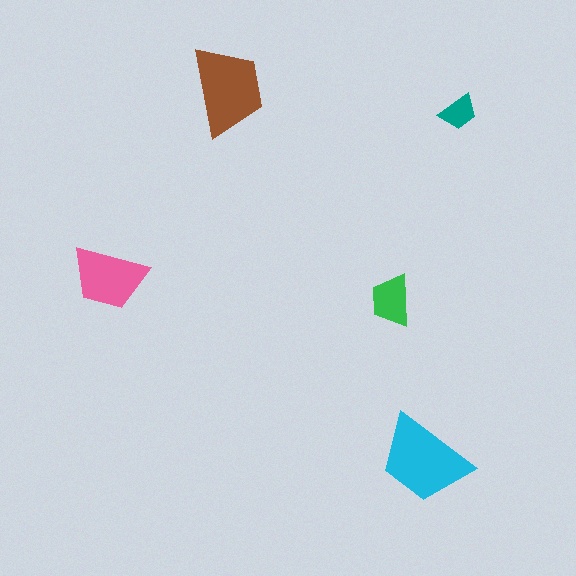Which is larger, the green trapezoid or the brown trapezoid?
The brown one.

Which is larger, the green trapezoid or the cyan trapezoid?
The cyan one.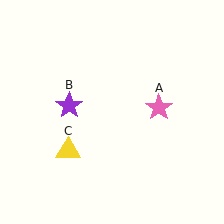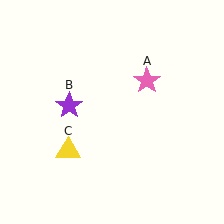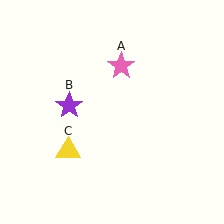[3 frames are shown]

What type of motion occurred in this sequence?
The pink star (object A) rotated counterclockwise around the center of the scene.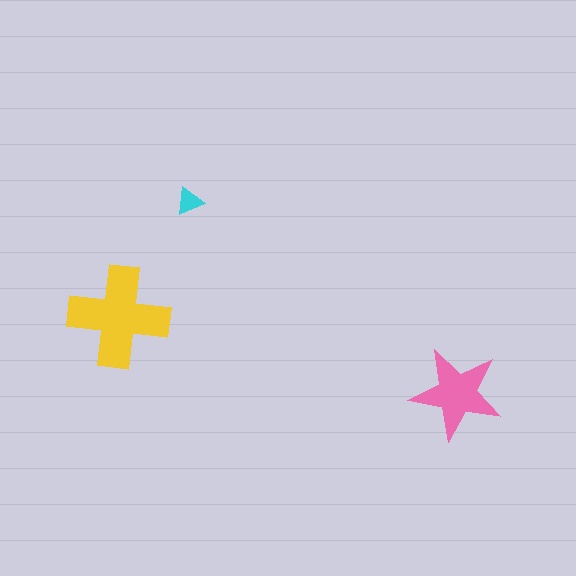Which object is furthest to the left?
The yellow cross is leftmost.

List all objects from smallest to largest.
The cyan triangle, the pink star, the yellow cross.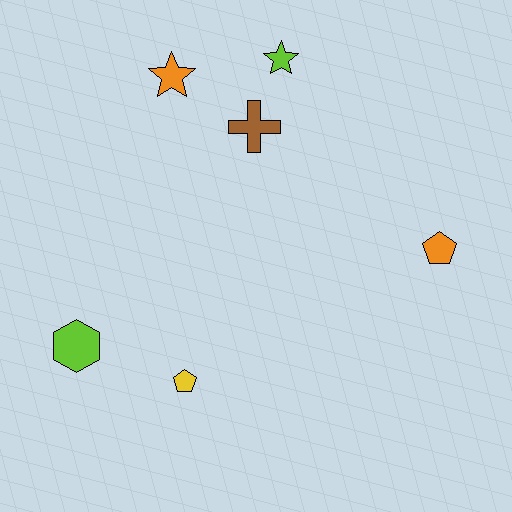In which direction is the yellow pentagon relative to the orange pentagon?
The yellow pentagon is to the left of the orange pentagon.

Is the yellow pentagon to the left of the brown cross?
Yes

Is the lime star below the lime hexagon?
No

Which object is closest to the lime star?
The brown cross is closest to the lime star.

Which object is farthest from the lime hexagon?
The orange pentagon is farthest from the lime hexagon.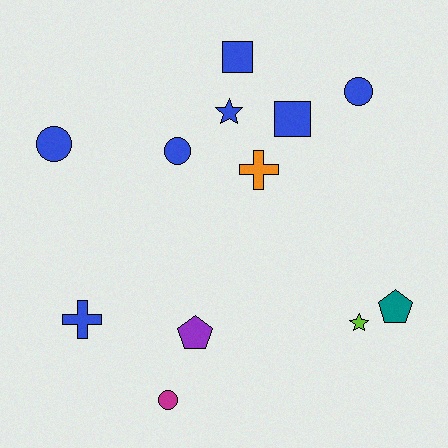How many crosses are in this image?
There are 2 crosses.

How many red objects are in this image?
There are no red objects.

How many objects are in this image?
There are 12 objects.